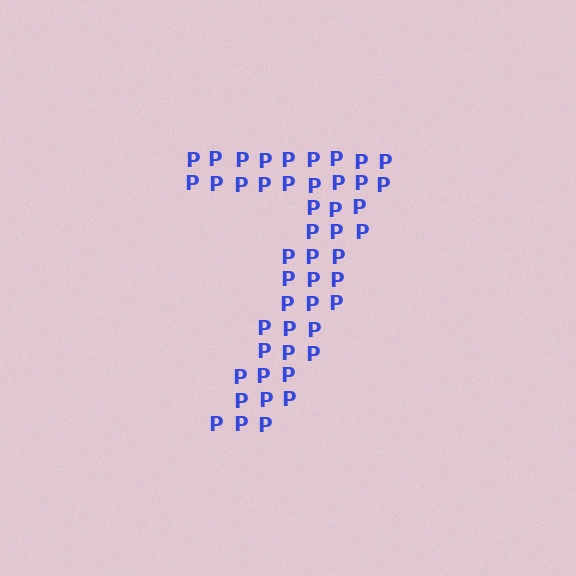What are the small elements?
The small elements are letter P's.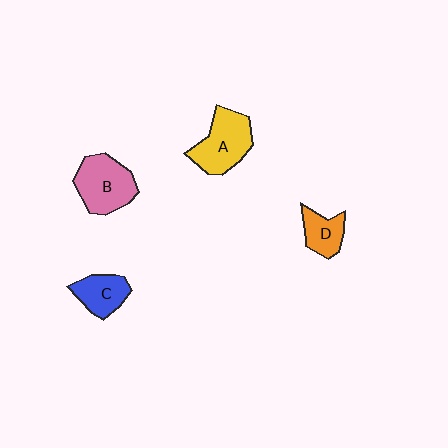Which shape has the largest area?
Shape A (yellow).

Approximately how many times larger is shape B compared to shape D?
Approximately 1.8 times.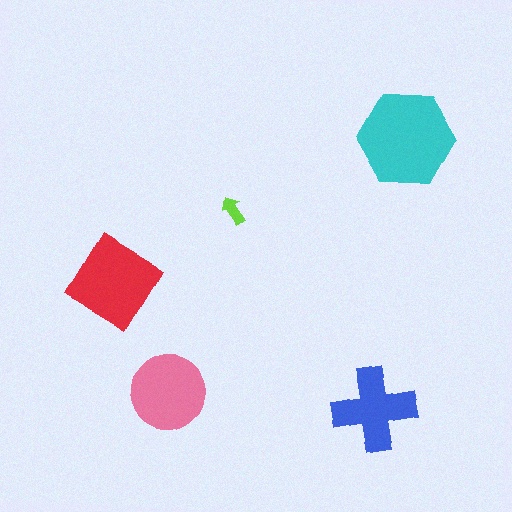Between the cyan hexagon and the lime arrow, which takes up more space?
The cyan hexagon.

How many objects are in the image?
There are 5 objects in the image.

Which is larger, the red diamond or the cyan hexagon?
The cyan hexagon.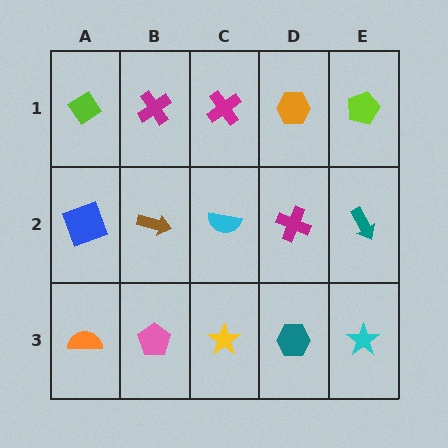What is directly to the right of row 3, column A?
A pink pentagon.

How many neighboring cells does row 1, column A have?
2.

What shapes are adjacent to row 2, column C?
A magenta cross (row 1, column C), a yellow star (row 3, column C), a brown arrow (row 2, column B), a magenta cross (row 2, column D).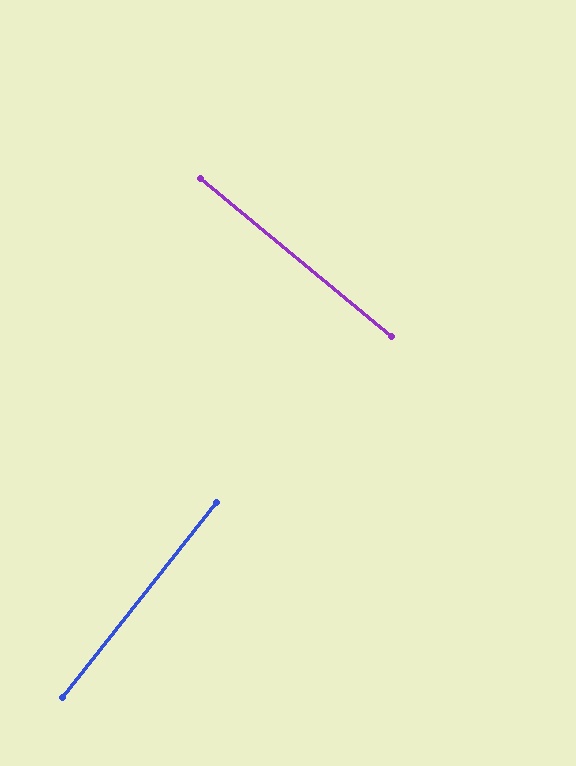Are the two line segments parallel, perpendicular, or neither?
Perpendicular — they meet at approximately 89°.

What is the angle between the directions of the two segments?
Approximately 89 degrees.